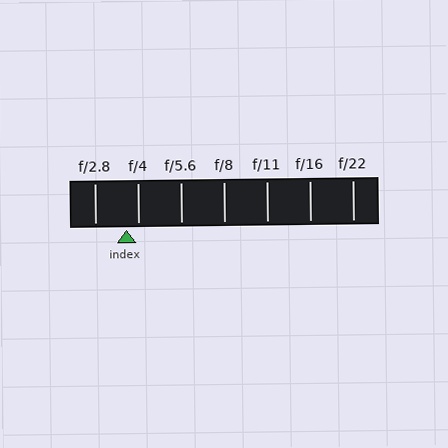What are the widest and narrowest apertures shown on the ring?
The widest aperture shown is f/2.8 and the narrowest is f/22.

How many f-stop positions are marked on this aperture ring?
There are 7 f-stop positions marked.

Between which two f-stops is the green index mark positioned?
The index mark is between f/2.8 and f/4.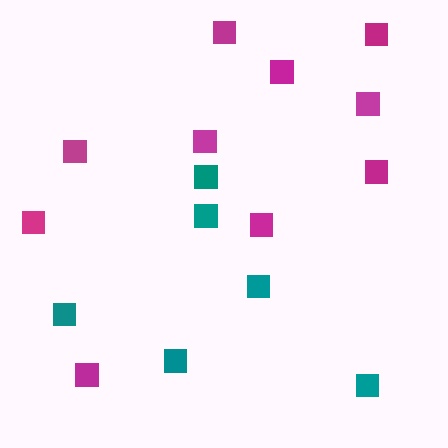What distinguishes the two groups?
There are 2 groups: one group of teal squares (6) and one group of magenta squares (10).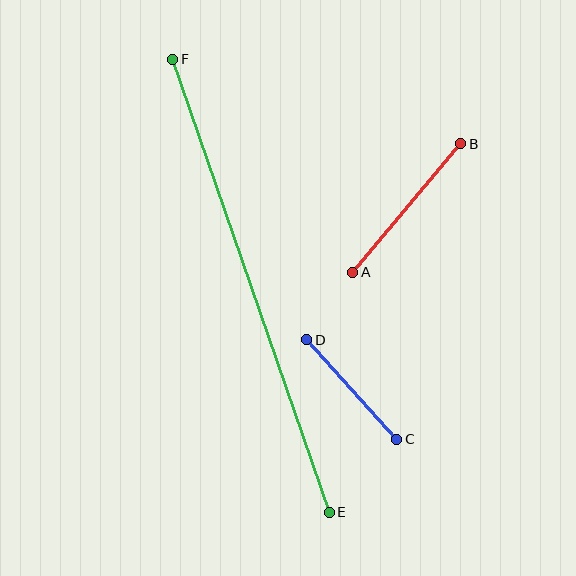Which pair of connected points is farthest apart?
Points E and F are farthest apart.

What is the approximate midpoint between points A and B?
The midpoint is at approximately (407, 208) pixels.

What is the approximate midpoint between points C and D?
The midpoint is at approximately (352, 390) pixels.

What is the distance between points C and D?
The distance is approximately 134 pixels.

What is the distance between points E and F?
The distance is approximately 479 pixels.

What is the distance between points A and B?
The distance is approximately 168 pixels.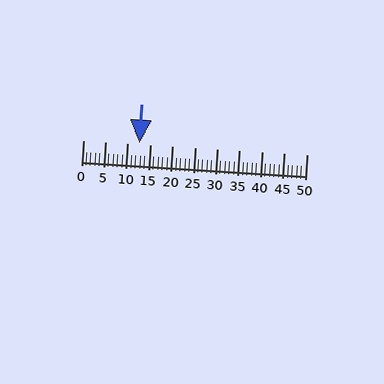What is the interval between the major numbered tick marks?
The major tick marks are spaced 5 units apart.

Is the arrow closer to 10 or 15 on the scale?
The arrow is closer to 15.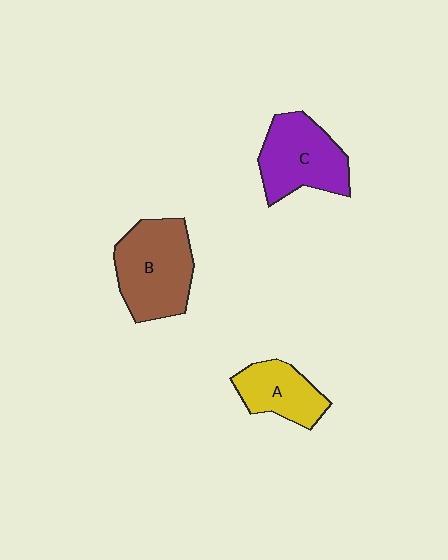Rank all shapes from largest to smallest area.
From largest to smallest: B (brown), C (purple), A (yellow).